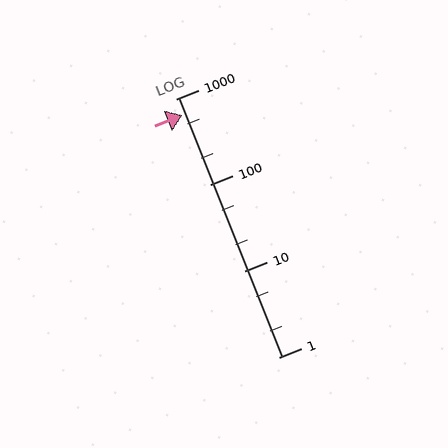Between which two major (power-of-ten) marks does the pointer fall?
The pointer is between 100 and 1000.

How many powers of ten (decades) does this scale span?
The scale spans 3 decades, from 1 to 1000.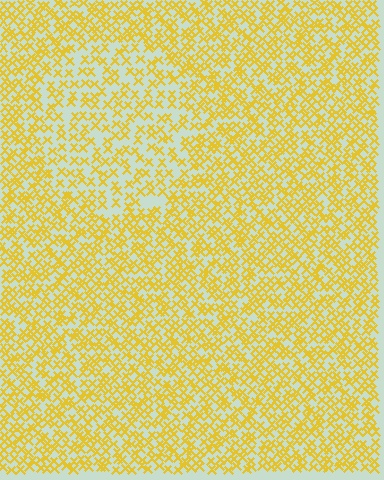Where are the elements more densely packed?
The elements are more densely packed outside the circle boundary.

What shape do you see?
I see a circle.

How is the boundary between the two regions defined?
The boundary is defined by a change in element density (approximately 1.7x ratio). All elements are the same color, size, and shape.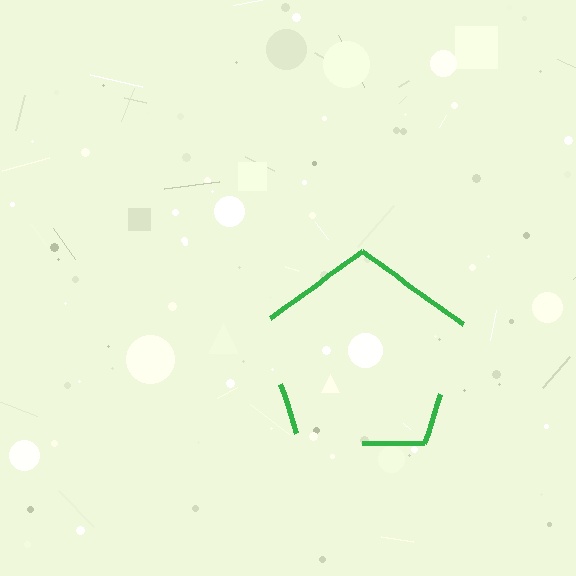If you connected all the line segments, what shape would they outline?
They would outline a pentagon.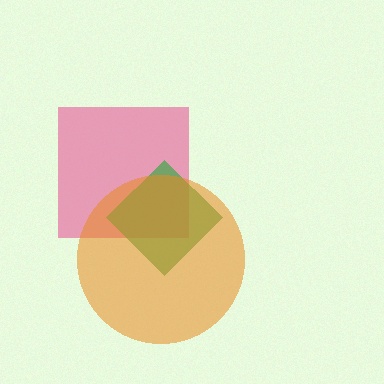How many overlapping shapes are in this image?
There are 3 overlapping shapes in the image.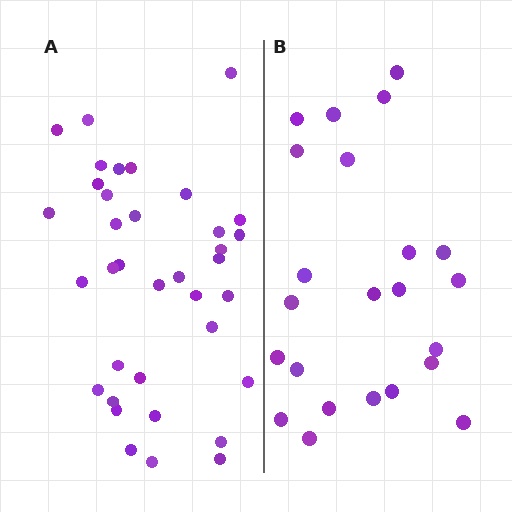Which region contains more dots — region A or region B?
Region A (the left region) has more dots.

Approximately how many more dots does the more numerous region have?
Region A has approximately 15 more dots than region B.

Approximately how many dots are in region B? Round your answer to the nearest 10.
About 20 dots. (The exact count is 23, which rounds to 20.)